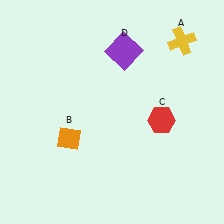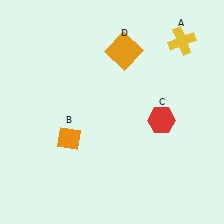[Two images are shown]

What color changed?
The square (D) changed from purple in Image 1 to orange in Image 2.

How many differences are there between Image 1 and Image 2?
There is 1 difference between the two images.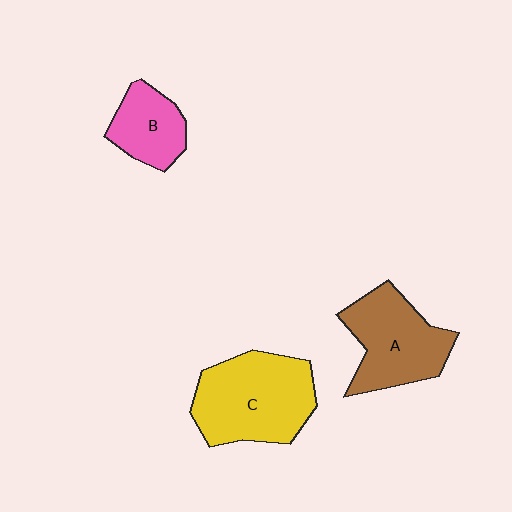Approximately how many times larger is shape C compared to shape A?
Approximately 1.2 times.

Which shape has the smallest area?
Shape B (pink).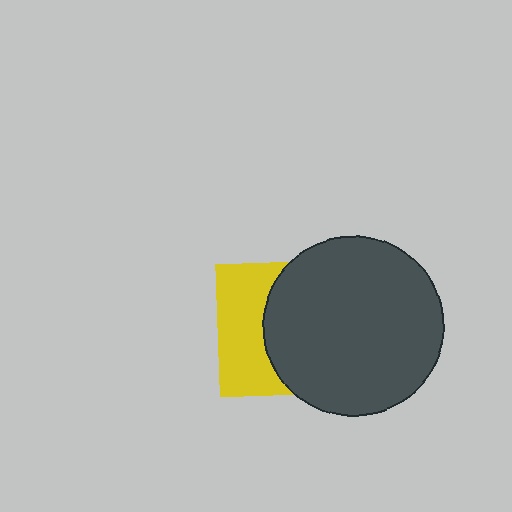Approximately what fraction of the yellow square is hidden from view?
Roughly 60% of the yellow square is hidden behind the dark gray circle.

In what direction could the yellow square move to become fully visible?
The yellow square could move left. That would shift it out from behind the dark gray circle entirely.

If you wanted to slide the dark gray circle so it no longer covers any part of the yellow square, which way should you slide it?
Slide it right — that is the most direct way to separate the two shapes.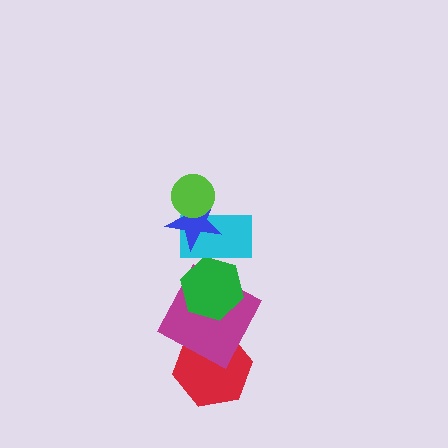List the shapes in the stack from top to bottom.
From top to bottom: the lime circle, the blue star, the cyan rectangle, the green hexagon, the magenta square, the red hexagon.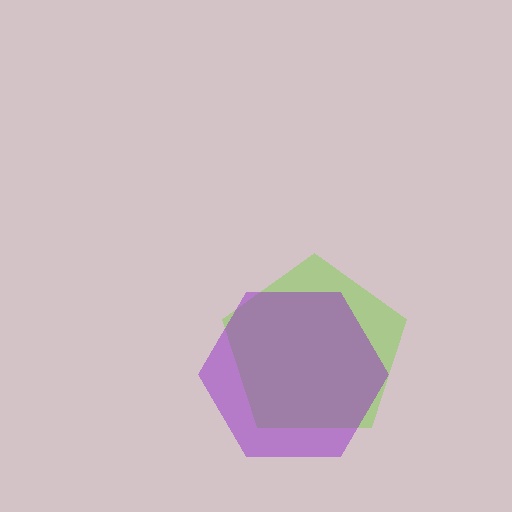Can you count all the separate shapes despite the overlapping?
Yes, there are 2 separate shapes.